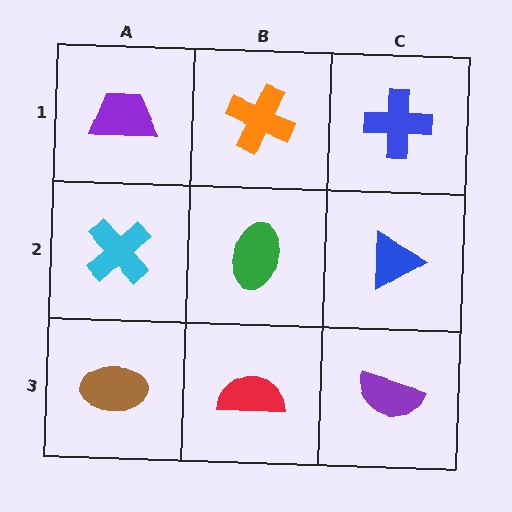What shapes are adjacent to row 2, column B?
An orange cross (row 1, column B), a red semicircle (row 3, column B), a cyan cross (row 2, column A), a blue triangle (row 2, column C).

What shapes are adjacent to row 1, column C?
A blue triangle (row 2, column C), an orange cross (row 1, column B).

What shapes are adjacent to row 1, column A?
A cyan cross (row 2, column A), an orange cross (row 1, column B).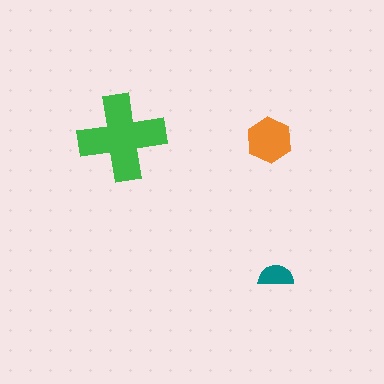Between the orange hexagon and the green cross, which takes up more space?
The green cross.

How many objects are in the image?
There are 3 objects in the image.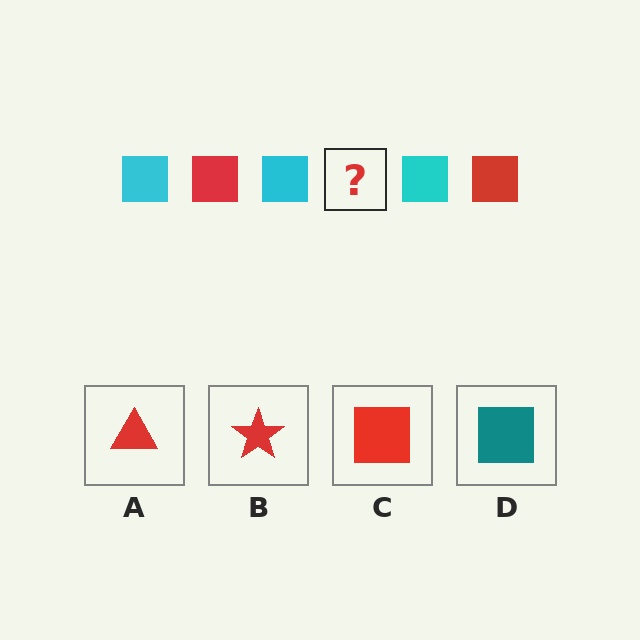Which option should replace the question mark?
Option C.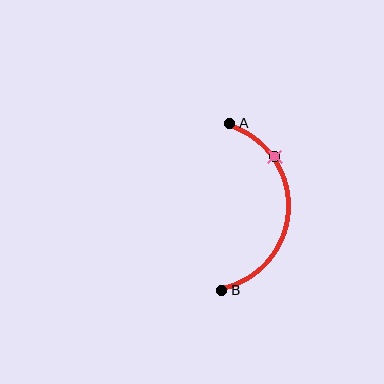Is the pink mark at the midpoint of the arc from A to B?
No. The pink mark lies on the arc but is closer to endpoint A. The arc midpoint would be at the point on the curve equidistant along the arc from both A and B.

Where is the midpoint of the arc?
The arc midpoint is the point on the curve farthest from the straight line joining A and B. It sits to the right of that line.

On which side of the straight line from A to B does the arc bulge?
The arc bulges to the right of the straight line connecting A and B.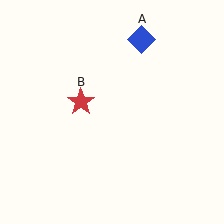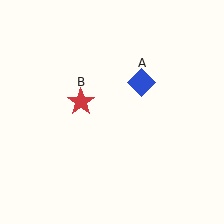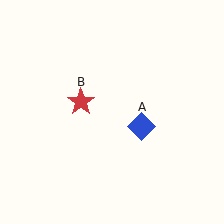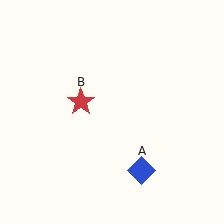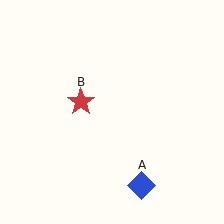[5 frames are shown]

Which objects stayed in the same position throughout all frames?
Red star (object B) remained stationary.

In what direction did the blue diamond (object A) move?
The blue diamond (object A) moved down.